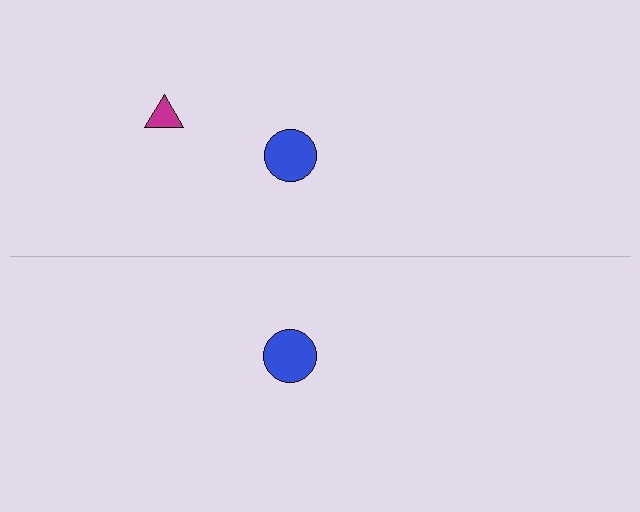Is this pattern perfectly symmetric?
No, the pattern is not perfectly symmetric. A magenta triangle is missing from the bottom side.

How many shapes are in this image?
There are 3 shapes in this image.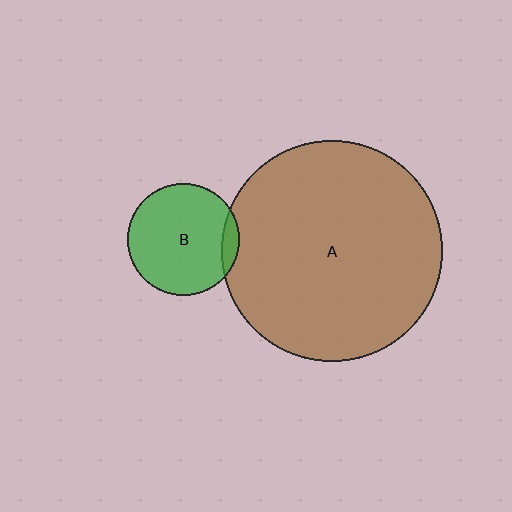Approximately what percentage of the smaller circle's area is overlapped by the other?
Approximately 10%.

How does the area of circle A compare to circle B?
Approximately 3.9 times.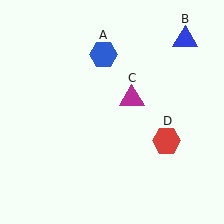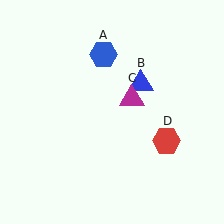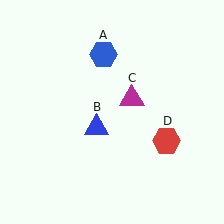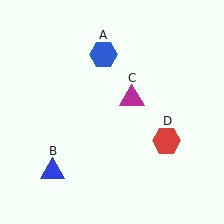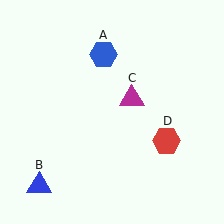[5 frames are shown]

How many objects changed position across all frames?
1 object changed position: blue triangle (object B).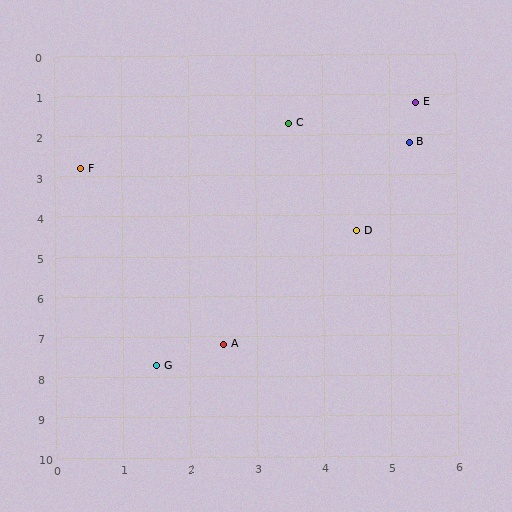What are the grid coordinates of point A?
Point A is at approximately (2.5, 7.2).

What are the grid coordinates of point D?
Point D is at approximately (4.5, 4.4).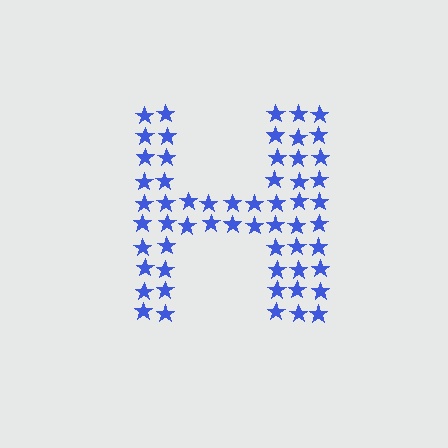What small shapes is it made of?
It is made of small stars.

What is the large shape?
The large shape is the letter H.